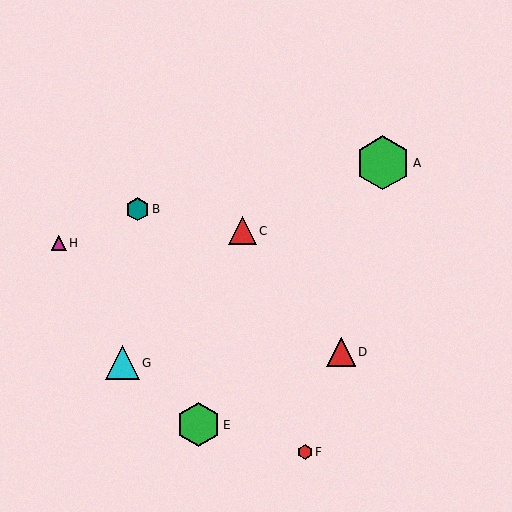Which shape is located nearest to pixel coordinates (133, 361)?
The cyan triangle (labeled G) at (122, 363) is nearest to that location.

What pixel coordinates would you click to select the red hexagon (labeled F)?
Click at (305, 452) to select the red hexagon F.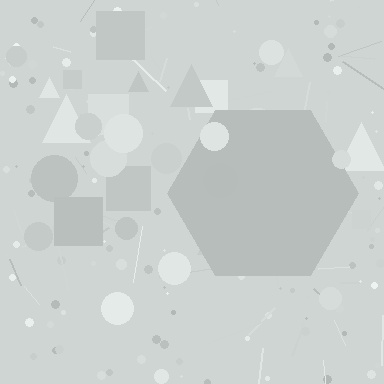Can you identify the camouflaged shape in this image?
The camouflaged shape is a hexagon.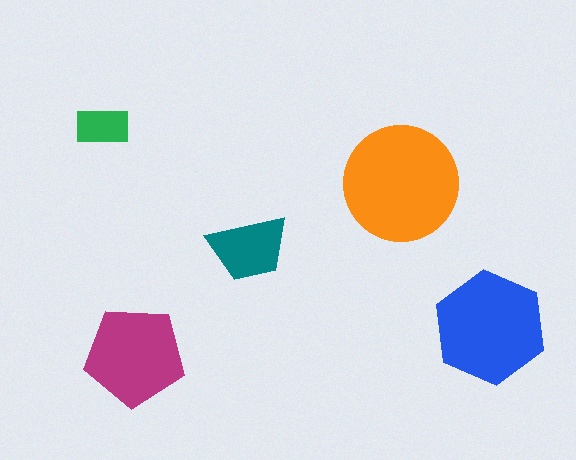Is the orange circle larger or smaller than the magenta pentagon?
Larger.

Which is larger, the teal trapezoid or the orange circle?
The orange circle.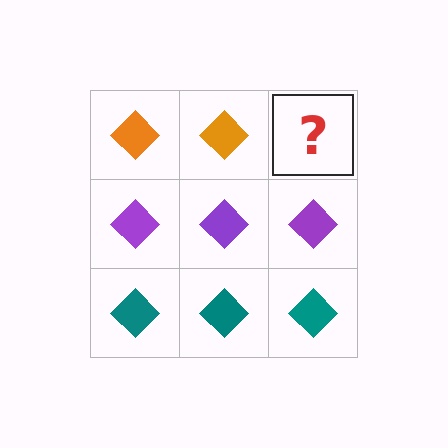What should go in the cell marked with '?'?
The missing cell should contain an orange diamond.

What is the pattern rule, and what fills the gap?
The rule is that each row has a consistent color. The gap should be filled with an orange diamond.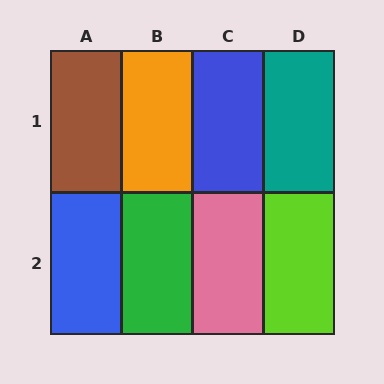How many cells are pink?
1 cell is pink.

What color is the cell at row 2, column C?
Pink.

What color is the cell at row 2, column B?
Green.